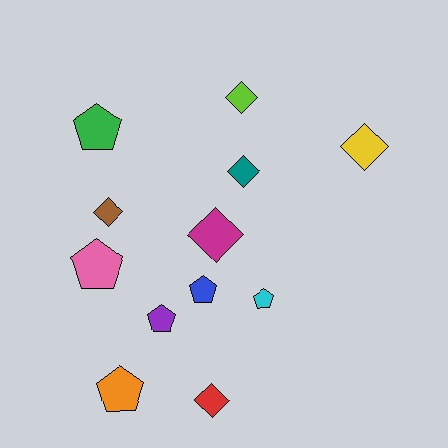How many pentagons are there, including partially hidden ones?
There are 6 pentagons.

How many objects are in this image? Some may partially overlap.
There are 12 objects.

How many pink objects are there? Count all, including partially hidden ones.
There is 1 pink object.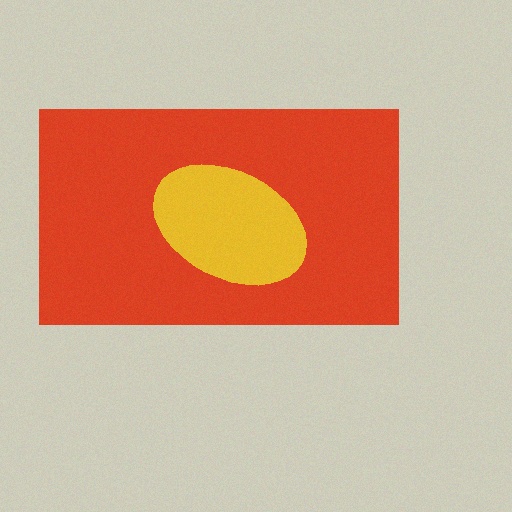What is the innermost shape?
The yellow ellipse.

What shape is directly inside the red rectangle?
The yellow ellipse.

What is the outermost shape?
The red rectangle.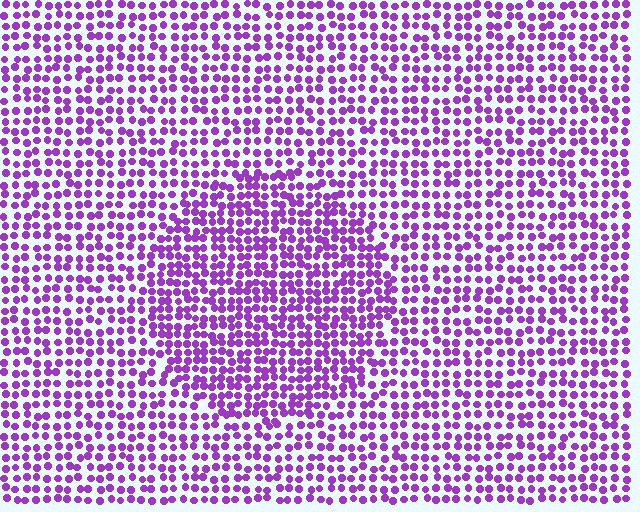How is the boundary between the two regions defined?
The boundary is defined by a change in element density (approximately 1.5x ratio). All elements are the same color, size, and shape.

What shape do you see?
I see a circle.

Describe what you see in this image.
The image contains small purple elements arranged at two different densities. A circle-shaped region is visible where the elements are more densely packed than the surrounding area.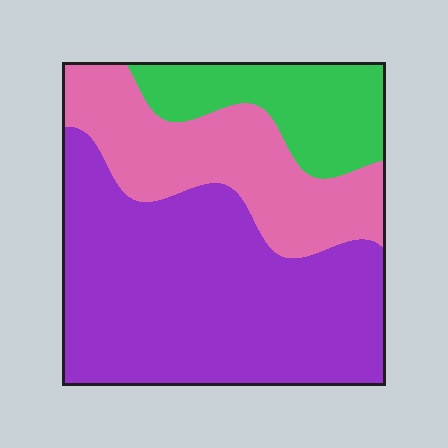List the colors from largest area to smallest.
From largest to smallest: purple, pink, green.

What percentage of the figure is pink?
Pink covers 27% of the figure.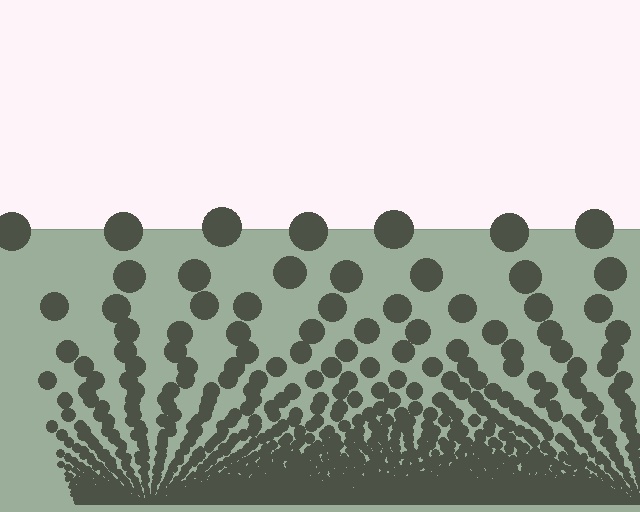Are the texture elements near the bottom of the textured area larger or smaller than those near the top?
Smaller. The gradient is inverted — elements near the bottom are smaller and denser.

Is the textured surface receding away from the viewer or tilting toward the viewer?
The surface appears to tilt toward the viewer. Texture elements get larger and sparser toward the top.